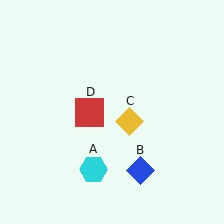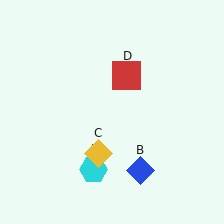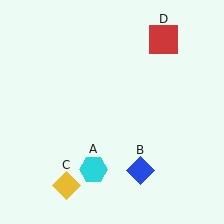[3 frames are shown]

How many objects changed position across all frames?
2 objects changed position: yellow diamond (object C), red square (object D).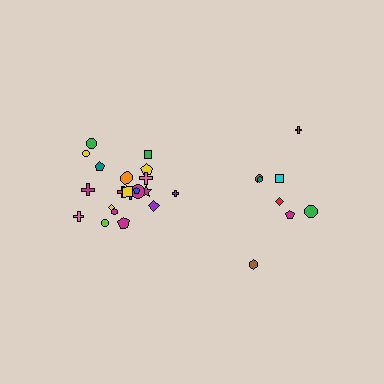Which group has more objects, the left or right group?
The left group.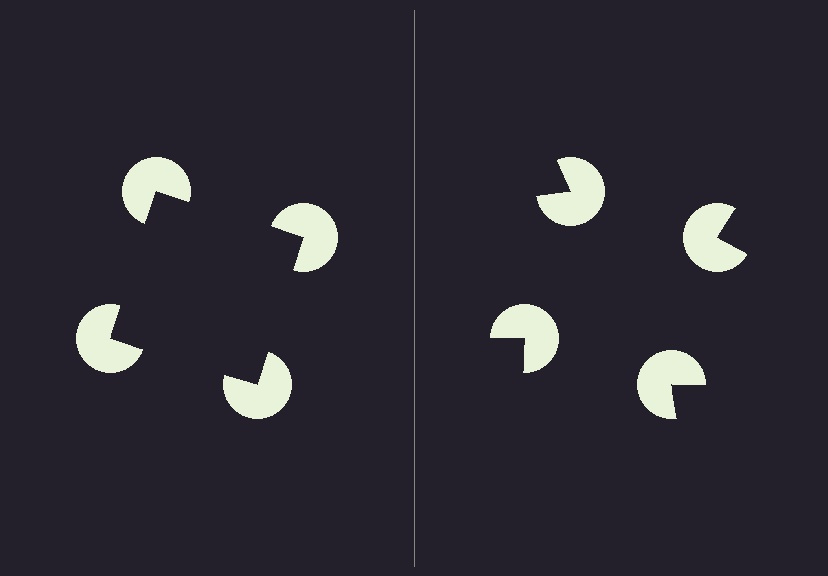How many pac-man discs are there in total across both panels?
8 — 4 on each side.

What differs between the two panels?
The pac-man discs are positioned identically on both sides; only the wedge orientations differ. On the left they align to a square; on the right they are misaligned.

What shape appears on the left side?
An illusory square.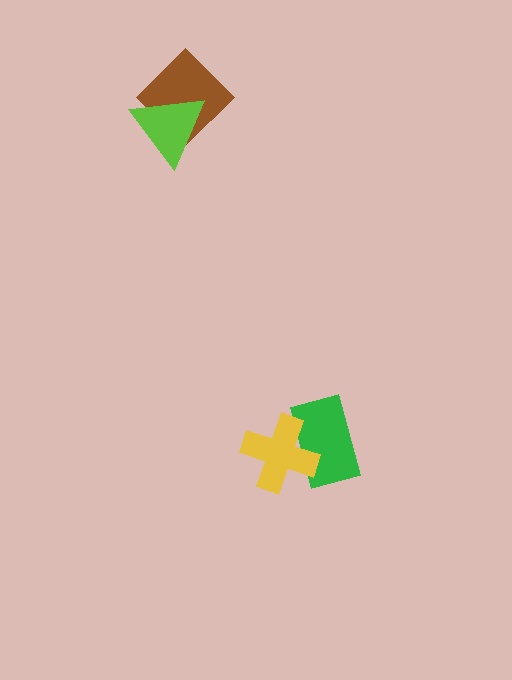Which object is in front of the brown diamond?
The lime triangle is in front of the brown diamond.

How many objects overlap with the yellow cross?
1 object overlaps with the yellow cross.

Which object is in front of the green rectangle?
The yellow cross is in front of the green rectangle.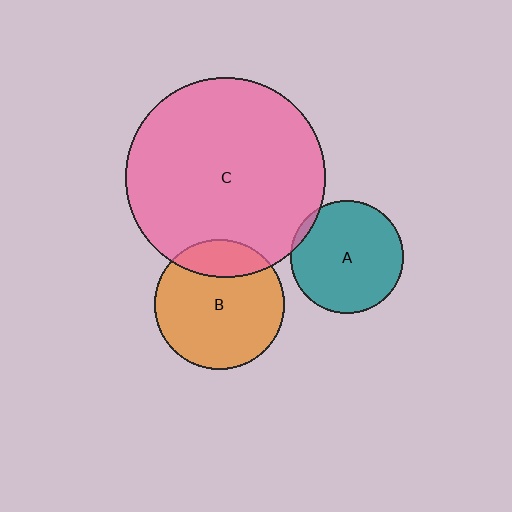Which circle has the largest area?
Circle C (pink).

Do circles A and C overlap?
Yes.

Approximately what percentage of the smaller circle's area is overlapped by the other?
Approximately 5%.